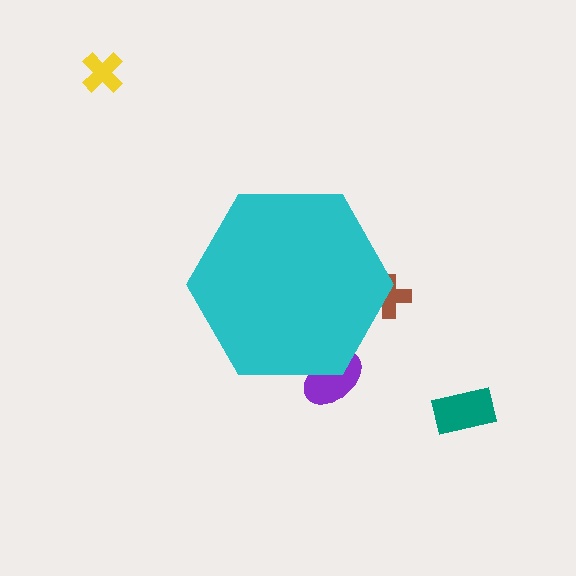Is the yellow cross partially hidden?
No, the yellow cross is fully visible.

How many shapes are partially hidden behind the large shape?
2 shapes are partially hidden.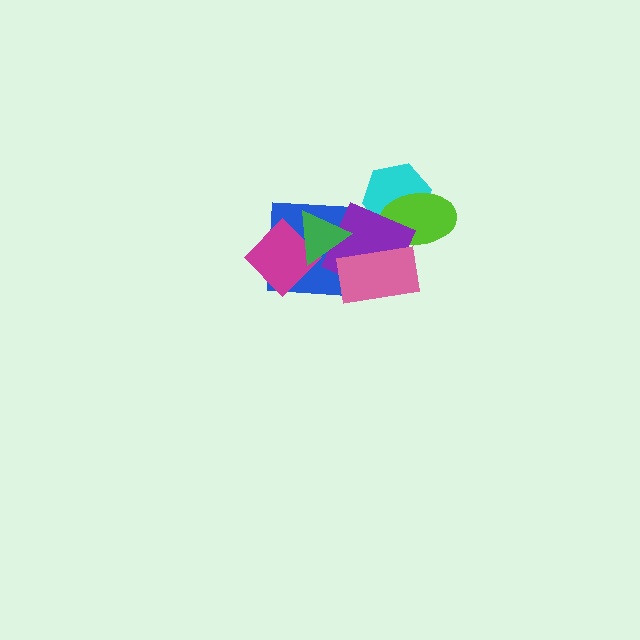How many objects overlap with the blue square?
4 objects overlap with the blue square.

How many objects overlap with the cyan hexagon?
2 objects overlap with the cyan hexagon.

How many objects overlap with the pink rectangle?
3 objects overlap with the pink rectangle.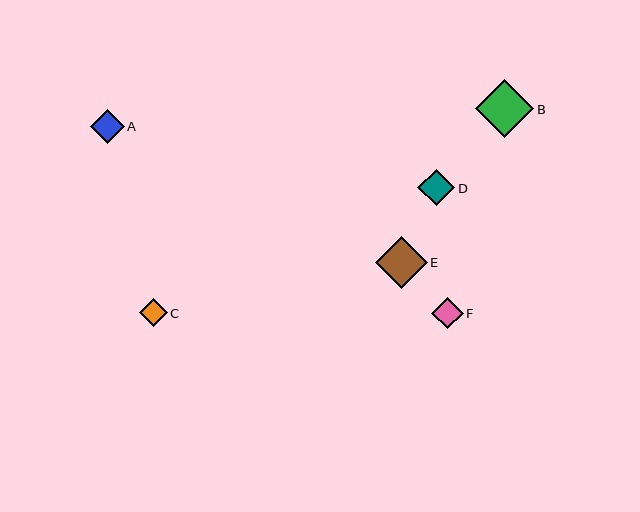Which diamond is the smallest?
Diamond C is the smallest with a size of approximately 28 pixels.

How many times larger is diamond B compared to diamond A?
Diamond B is approximately 1.7 times the size of diamond A.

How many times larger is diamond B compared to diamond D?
Diamond B is approximately 1.6 times the size of diamond D.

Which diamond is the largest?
Diamond B is the largest with a size of approximately 58 pixels.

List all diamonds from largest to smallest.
From largest to smallest: B, E, D, A, F, C.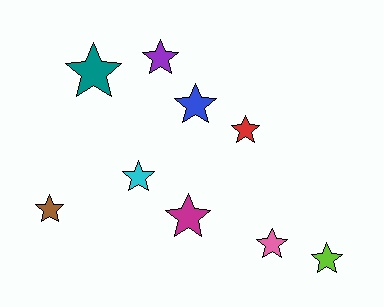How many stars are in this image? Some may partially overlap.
There are 9 stars.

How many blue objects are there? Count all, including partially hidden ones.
There is 1 blue object.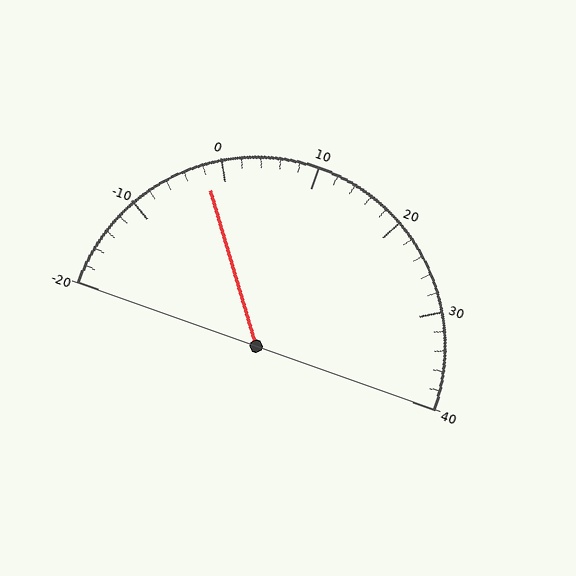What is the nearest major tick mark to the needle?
The nearest major tick mark is 0.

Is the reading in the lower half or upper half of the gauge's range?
The reading is in the lower half of the range (-20 to 40).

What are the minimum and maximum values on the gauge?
The gauge ranges from -20 to 40.